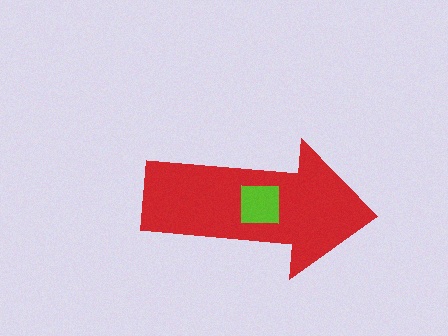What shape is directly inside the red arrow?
The lime square.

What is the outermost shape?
The red arrow.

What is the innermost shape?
The lime square.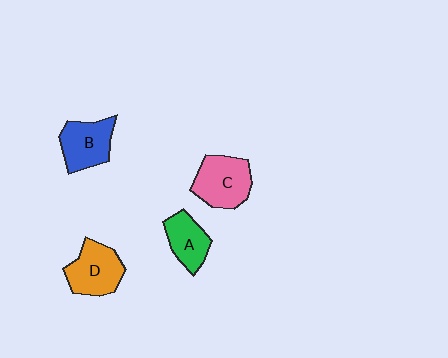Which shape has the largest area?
Shape C (pink).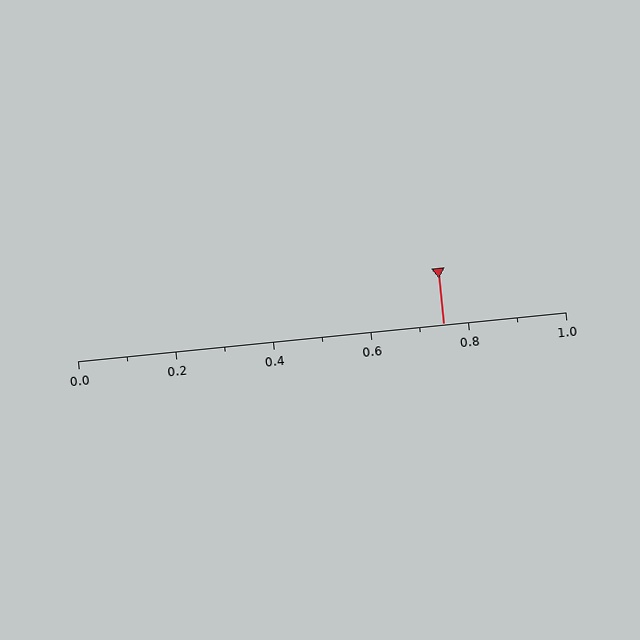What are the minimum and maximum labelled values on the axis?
The axis runs from 0.0 to 1.0.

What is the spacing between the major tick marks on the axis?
The major ticks are spaced 0.2 apart.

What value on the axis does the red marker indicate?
The marker indicates approximately 0.75.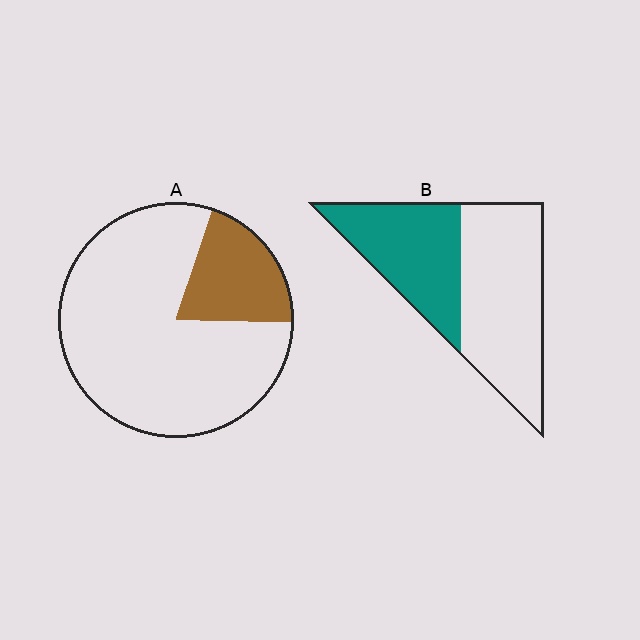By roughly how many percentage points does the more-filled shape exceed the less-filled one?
By roughly 20 percentage points (B over A).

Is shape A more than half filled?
No.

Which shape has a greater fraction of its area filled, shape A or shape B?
Shape B.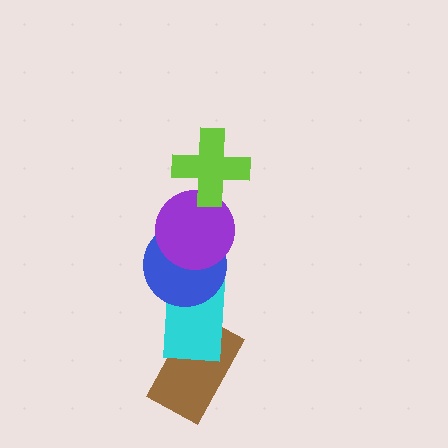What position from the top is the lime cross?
The lime cross is 1st from the top.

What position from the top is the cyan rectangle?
The cyan rectangle is 4th from the top.